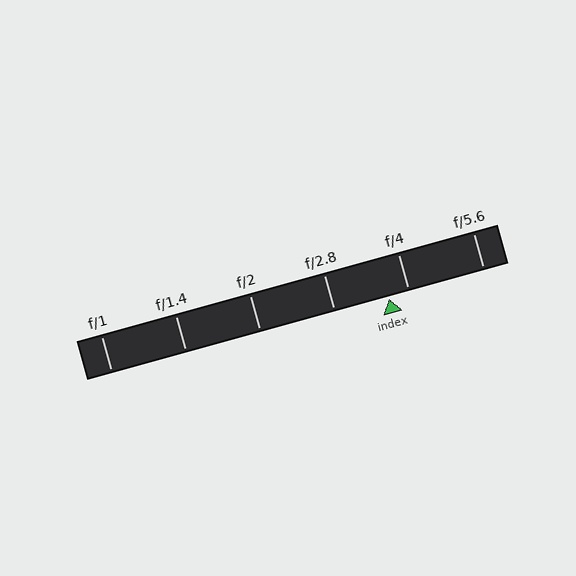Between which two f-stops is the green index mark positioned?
The index mark is between f/2.8 and f/4.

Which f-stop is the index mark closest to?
The index mark is closest to f/4.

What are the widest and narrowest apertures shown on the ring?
The widest aperture shown is f/1 and the narrowest is f/5.6.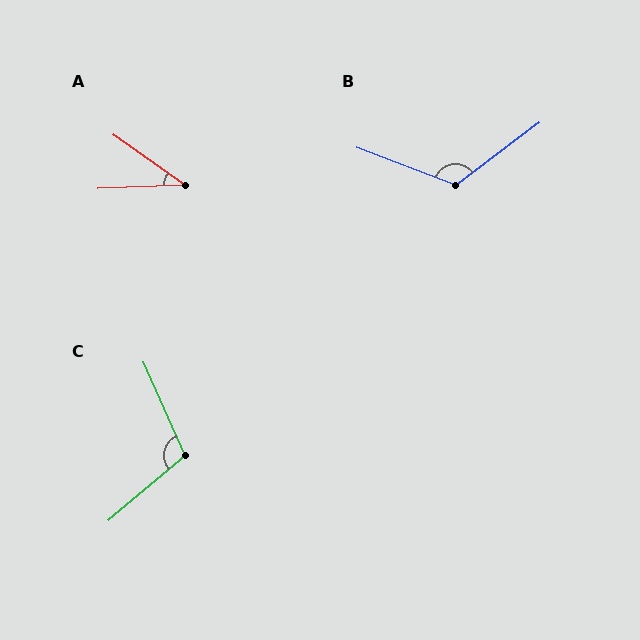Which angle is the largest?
B, at approximately 122 degrees.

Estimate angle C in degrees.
Approximately 106 degrees.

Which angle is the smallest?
A, at approximately 38 degrees.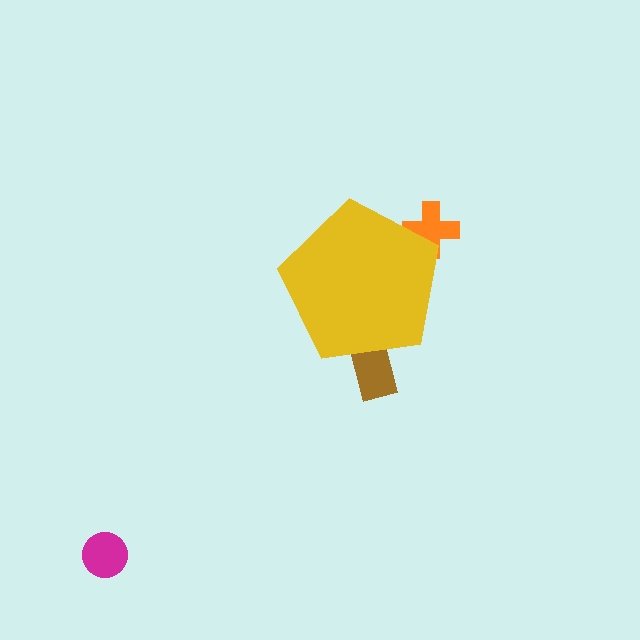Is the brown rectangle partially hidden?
Yes, the brown rectangle is partially hidden behind the yellow pentagon.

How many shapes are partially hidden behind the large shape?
2 shapes are partially hidden.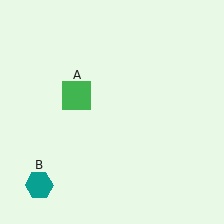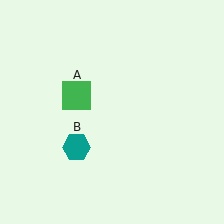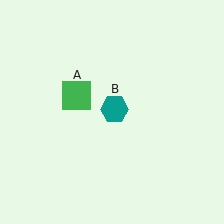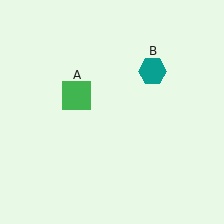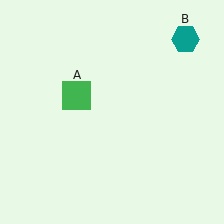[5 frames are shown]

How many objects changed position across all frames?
1 object changed position: teal hexagon (object B).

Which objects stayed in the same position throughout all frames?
Green square (object A) remained stationary.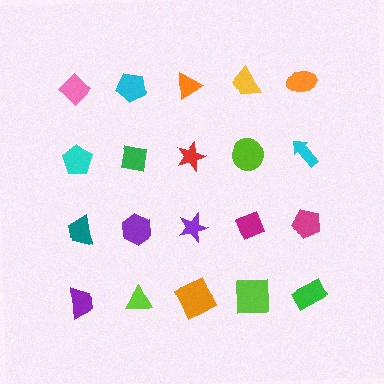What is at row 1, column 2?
A cyan pentagon.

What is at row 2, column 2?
A green square.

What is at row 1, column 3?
An orange triangle.